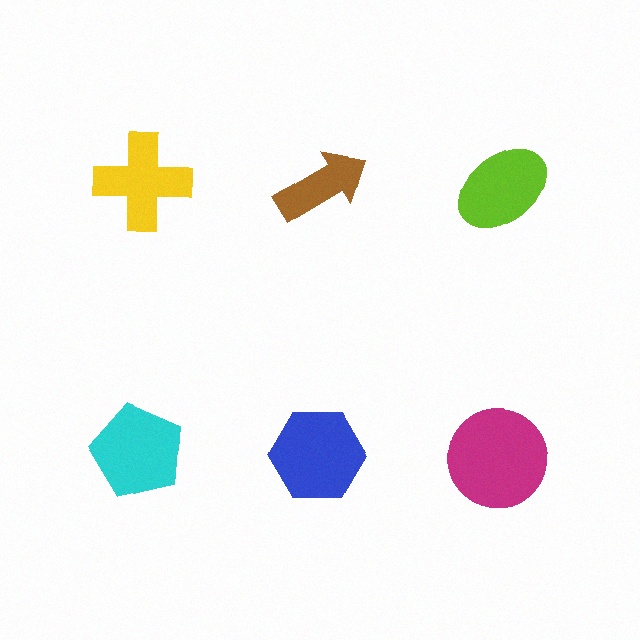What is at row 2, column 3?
A magenta circle.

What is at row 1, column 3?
A lime ellipse.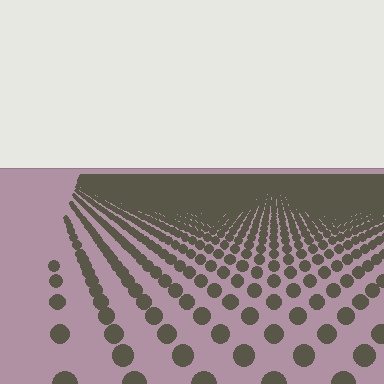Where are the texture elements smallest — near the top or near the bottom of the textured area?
Near the top.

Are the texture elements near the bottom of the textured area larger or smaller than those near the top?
Larger. Near the bottom, elements are closer to the viewer and appear at a bigger on-screen size.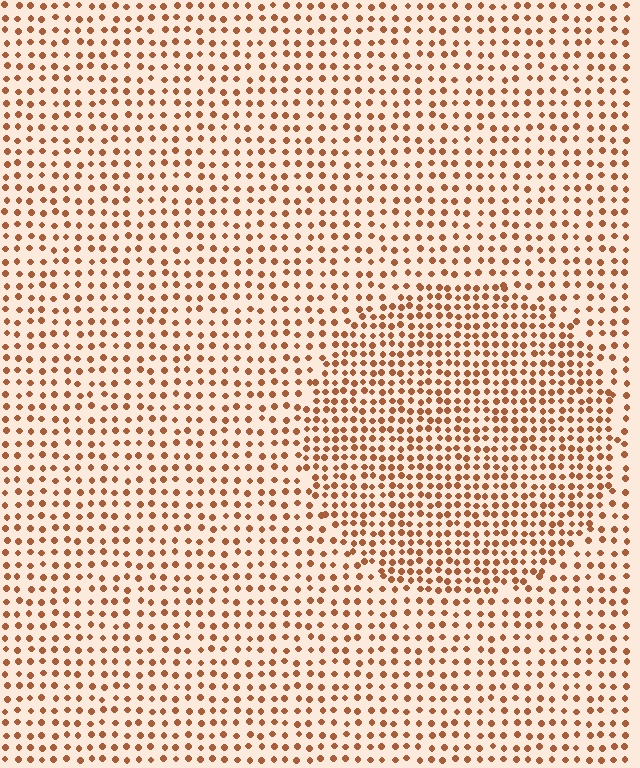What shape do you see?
I see a circle.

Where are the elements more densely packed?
The elements are more densely packed inside the circle boundary.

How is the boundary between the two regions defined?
The boundary is defined by a change in element density (approximately 1.7x ratio). All elements are the same color, size, and shape.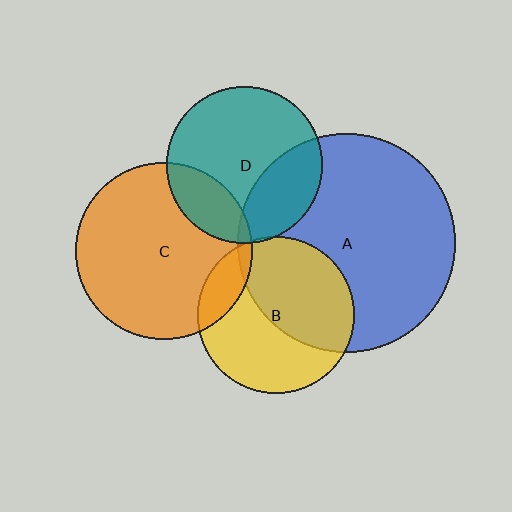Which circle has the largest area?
Circle A (blue).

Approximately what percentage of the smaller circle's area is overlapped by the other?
Approximately 20%.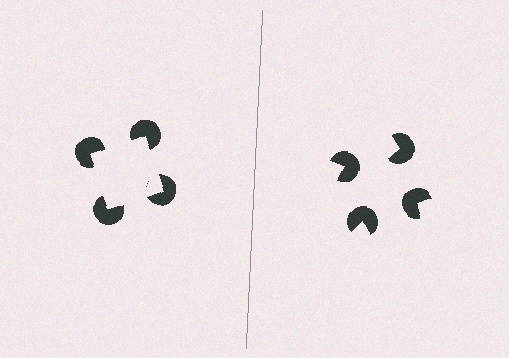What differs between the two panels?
The pac-man discs are positioned identically on both sides; only the wedge orientations differ. On the left they align to a square; on the right they are misaligned.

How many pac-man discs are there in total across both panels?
8 — 4 on each side.